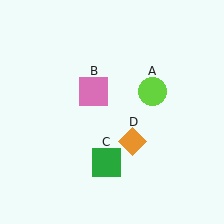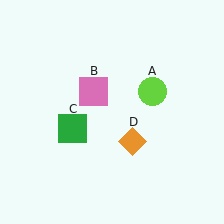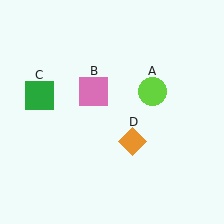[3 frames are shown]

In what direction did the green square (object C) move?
The green square (object C) moved up and to the left.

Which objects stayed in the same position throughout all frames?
Lime circle (object A) and pink square (object B) and orange diamond (object D) remained stationary.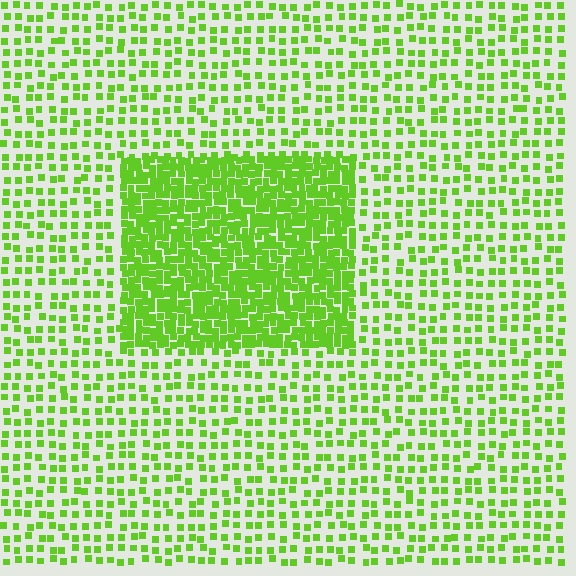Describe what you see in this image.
The image contains small lime elements arranged at two different densities. A rectangle-shaped region is visible where the elements are more densely packed than the surrounding area.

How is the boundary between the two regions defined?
The boundary is defined by a change in element density (approximately 2.6x ratio). All elements are the same color, size, and shape.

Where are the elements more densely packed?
The elements are more densely packed inside the rectangle boundary.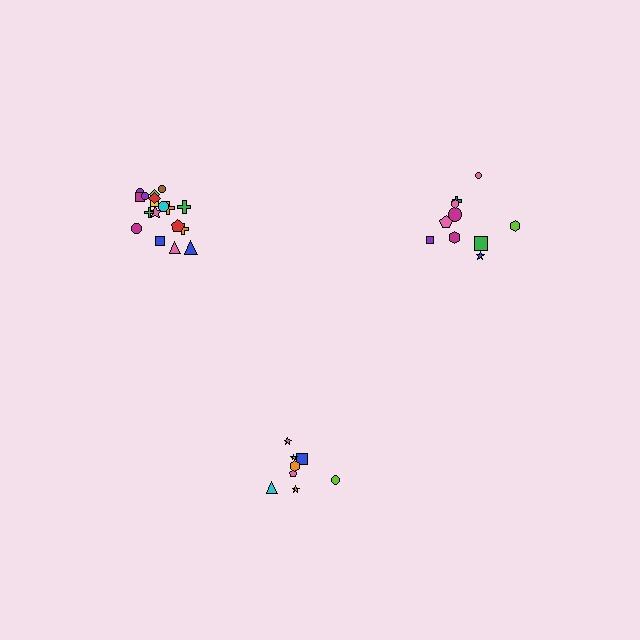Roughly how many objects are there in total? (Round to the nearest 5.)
Roughly 35 objects in total.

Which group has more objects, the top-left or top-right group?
The top-left group.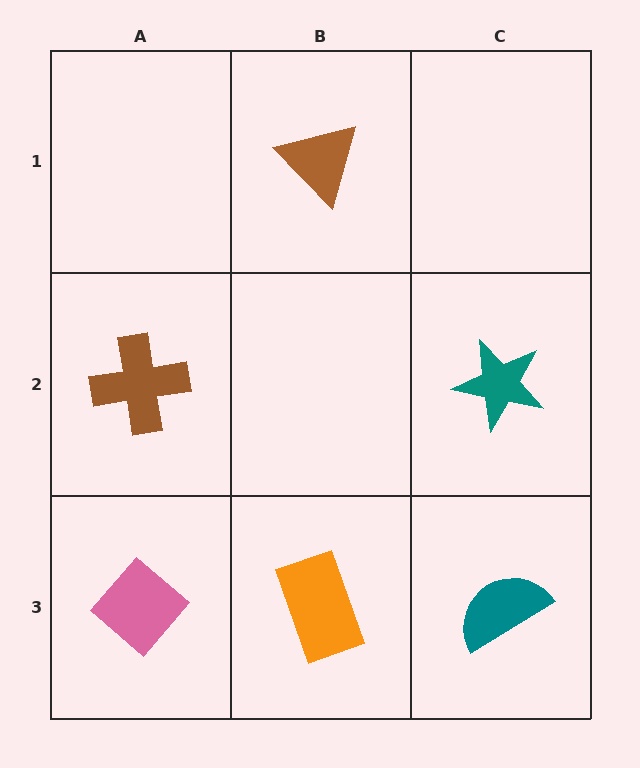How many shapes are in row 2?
2 shapes.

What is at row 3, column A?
A pink diamond.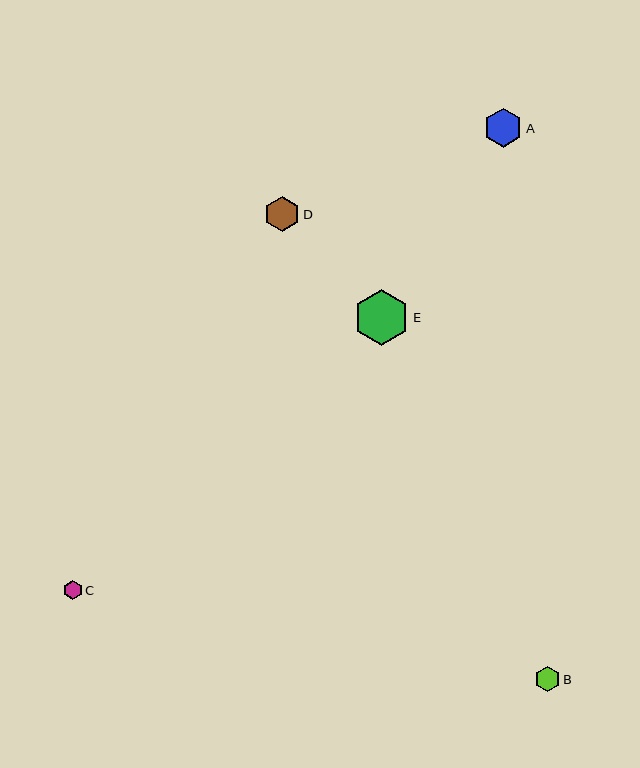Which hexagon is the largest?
Hexagon E is the largest with a size of approximately 56 pixels.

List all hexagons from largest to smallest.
From largest to smallest: E, A, D, B, C.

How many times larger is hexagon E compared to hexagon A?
Hexagon E is approximately 1.4 times the size of hexagon A.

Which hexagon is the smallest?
Hexagon C is the smallest with a size of approximately 19 pixels.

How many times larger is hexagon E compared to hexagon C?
Hexagon E is approximately 2.9 times the size of hexagon C.